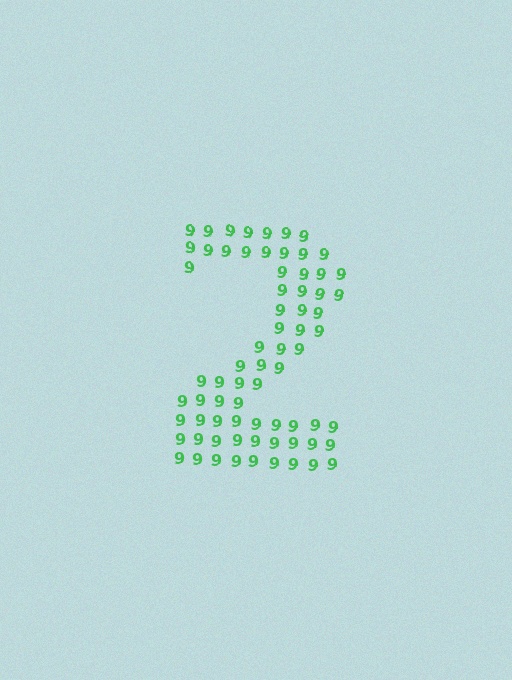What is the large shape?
The large shape is the digit 2.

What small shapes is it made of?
It is made of small digit 9's.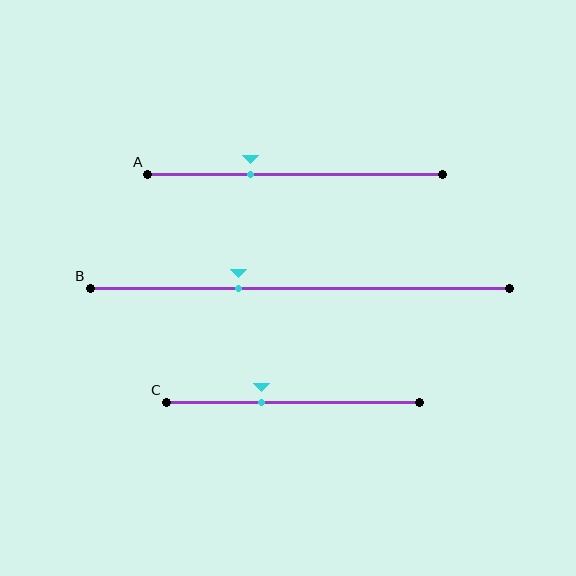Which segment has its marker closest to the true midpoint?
Segment C has its marker closest to the true midpoint.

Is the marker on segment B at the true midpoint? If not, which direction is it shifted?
No, the marker on segment B is shifted to the left by about 15% of the segment length.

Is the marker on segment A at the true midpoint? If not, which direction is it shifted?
No, the marker on segment A is shifted to the left by about 15% of the segment length.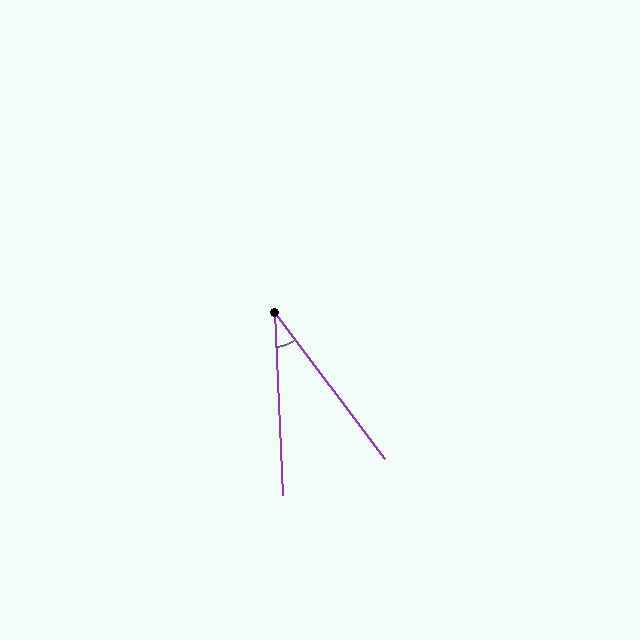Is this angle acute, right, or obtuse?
It is acute.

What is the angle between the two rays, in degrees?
Approximately 34 degrees.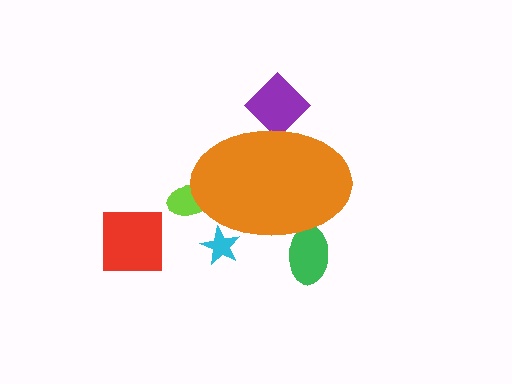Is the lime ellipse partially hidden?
Yes, the lime ellipse is partially hidden behind the orange ellipse.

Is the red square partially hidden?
No, the red square is fully visible.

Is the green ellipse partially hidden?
Yes, the green ellipse is partially hidden behind the orange ellipse.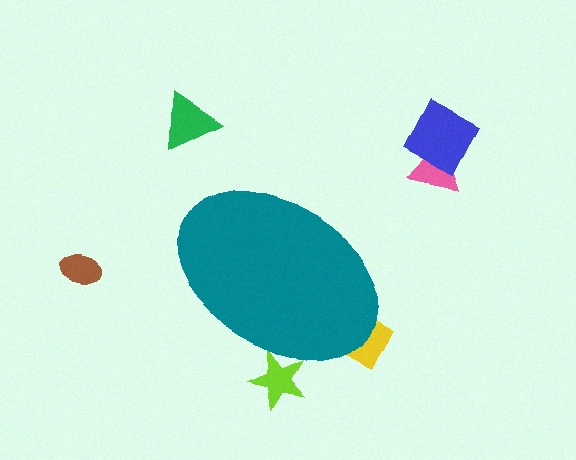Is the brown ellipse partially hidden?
No, the brown ellipse is fully visible.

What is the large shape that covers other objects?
A teal ellipse.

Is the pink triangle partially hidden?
No, the pink triangle is fully visible.